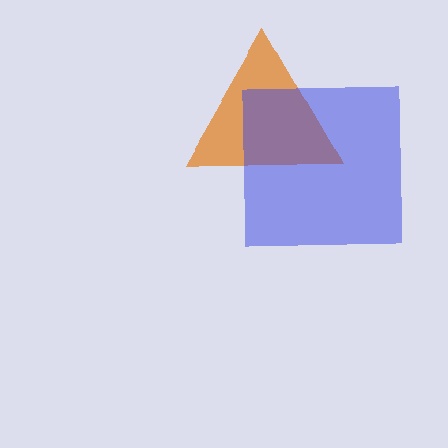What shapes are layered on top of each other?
The layered shapes are: an orange triangle, a blue square.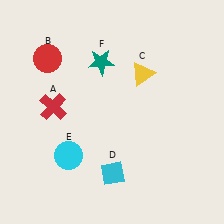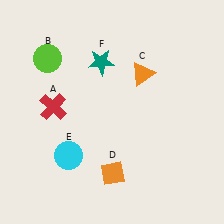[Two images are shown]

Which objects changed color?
B changed from red to lime. C changed from yellow to orange. D changed from cyan to orange.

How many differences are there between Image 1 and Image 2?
There are 3 differences between the two images.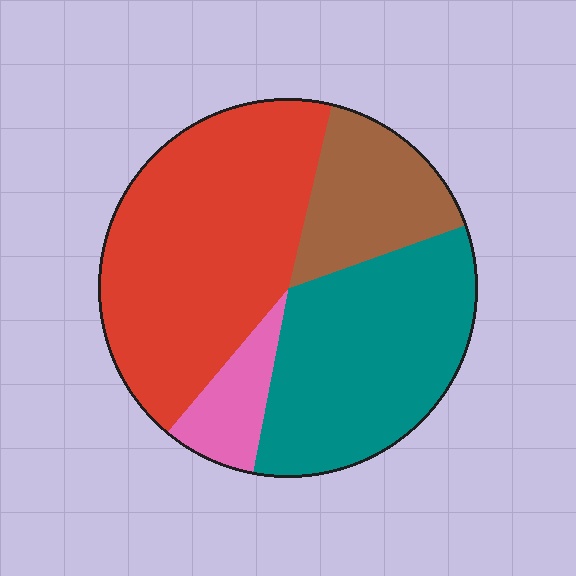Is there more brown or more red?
Red.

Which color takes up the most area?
Red, at roughly 45%.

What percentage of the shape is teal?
Teal takes up between a sixth and a third of the shape.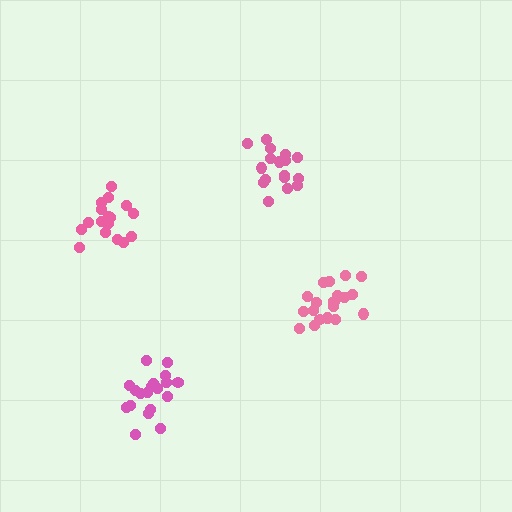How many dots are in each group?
Group 1: 17 dots, Group 2: 20 dots, Group 3: 19 dots, Group 4: 18 dots (74 total).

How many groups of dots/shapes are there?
There are 4 groups.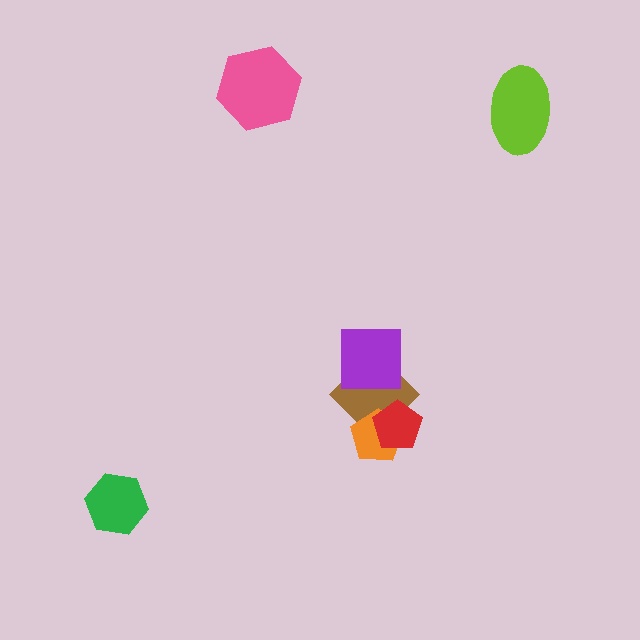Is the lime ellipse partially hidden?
No, no other shape covers it.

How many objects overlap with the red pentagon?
2 objects overlap with the red pentagon.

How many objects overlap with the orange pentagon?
2 objects overlap with the orange pentagon.